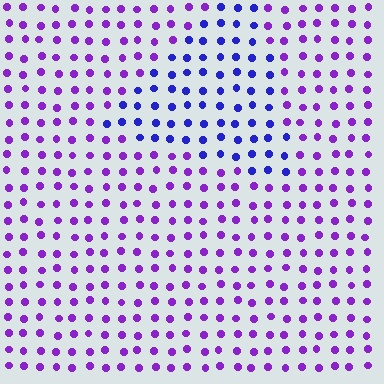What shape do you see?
I see a triangle.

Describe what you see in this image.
The image is filled with small purple elements in a uniform arrangement. A triangle-shaped region is visible where the elements are tinted to a slightly different hue, forming a subtle color boundary.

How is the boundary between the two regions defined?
The boundary is defined purely by a slight shift in hue (about 38 degrees). Spacing, size, and orientation are identical on both sides.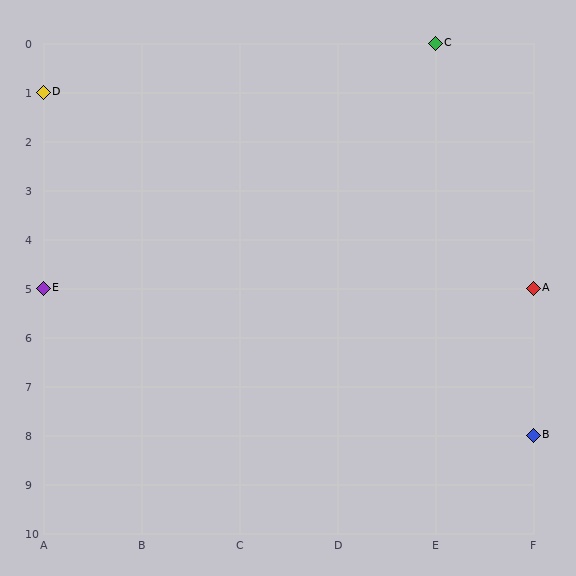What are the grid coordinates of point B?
Point B is at grid coordinates (F, 8).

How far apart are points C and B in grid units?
Points C and B are 1 column and 8 rows apart (about 8.1 grid units diagonally).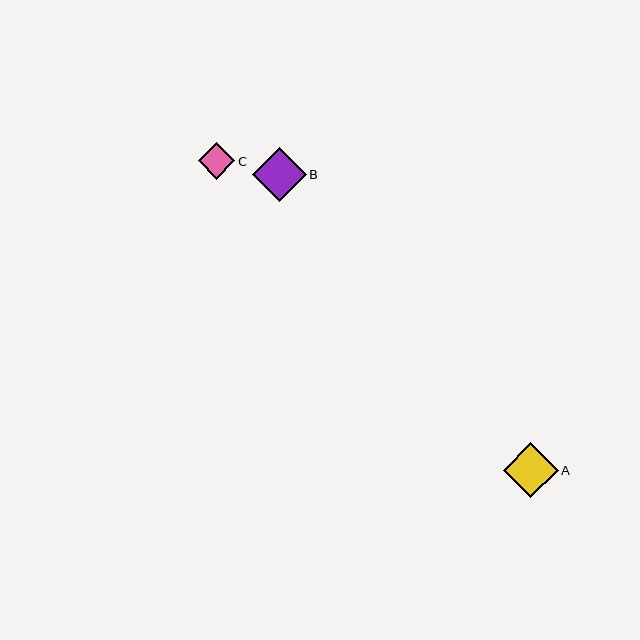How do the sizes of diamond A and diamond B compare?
Diamond A and diamond B are approximately the same size.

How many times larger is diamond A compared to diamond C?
Diamond A is approximately 1.5 times the size of diamond C.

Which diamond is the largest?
Diamond A is the largest with a size of approximately 55 pixels.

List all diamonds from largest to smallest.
From largest to smallest: A, B, C.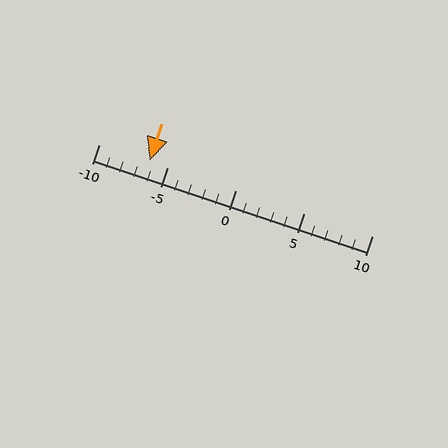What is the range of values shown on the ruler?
The ruler shows values from -10 to 10.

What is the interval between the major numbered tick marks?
The major tick marks are spaced 5 units apart.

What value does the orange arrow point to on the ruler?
The orange arrow points to approximately -6.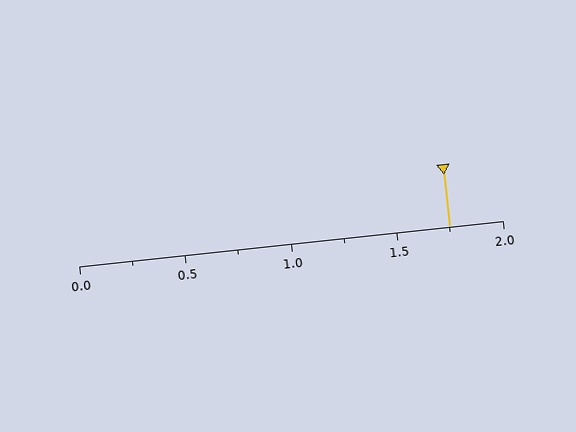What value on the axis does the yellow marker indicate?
The marker indicates approximately 1.75.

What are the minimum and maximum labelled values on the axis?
The axis runs from 0.0 to 2.0.